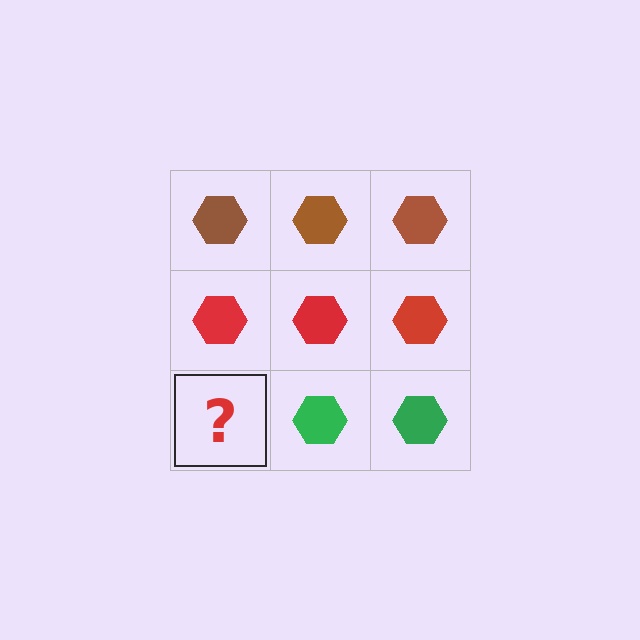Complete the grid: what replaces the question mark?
The question mark should be replaced with a green hexagon.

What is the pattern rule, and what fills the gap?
The rule is that each row has a consistent color. The gap should be filled with a green hexagon.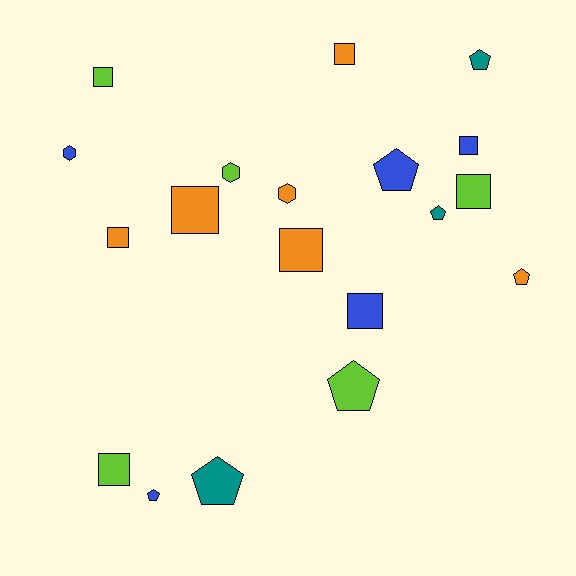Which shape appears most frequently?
Square, with 9 objects.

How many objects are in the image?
There are 19 objects.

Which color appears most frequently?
Orange, with 6 objects.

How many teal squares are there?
There are no teal squares.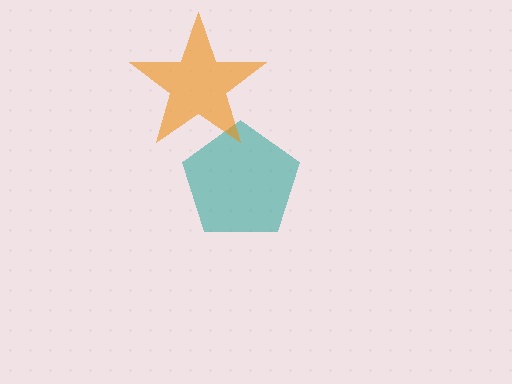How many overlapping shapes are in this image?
There are 2 overlapping shapes in the image.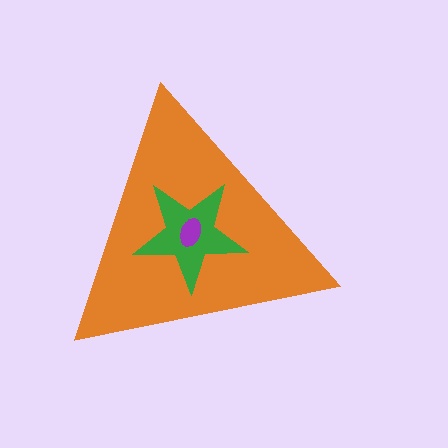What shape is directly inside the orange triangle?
The green star.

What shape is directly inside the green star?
The purple ellipse.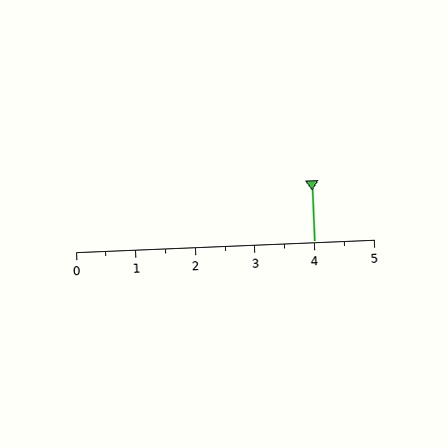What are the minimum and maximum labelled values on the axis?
The axis runs from 0 to 5.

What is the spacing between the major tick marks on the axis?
The major ticks are spaced 1 apart.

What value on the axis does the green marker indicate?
The marker indicates approximately 4.